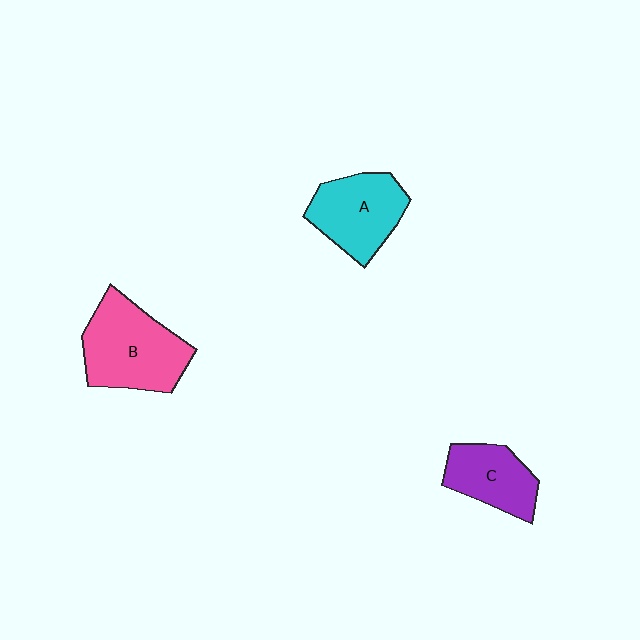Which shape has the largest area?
Shape B (pink).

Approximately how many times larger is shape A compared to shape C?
Approximately 1.2 times.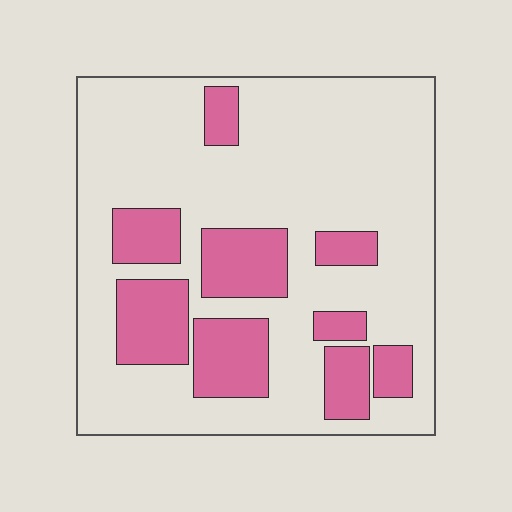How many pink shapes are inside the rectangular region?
9.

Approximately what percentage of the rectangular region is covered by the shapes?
Approximately 25%.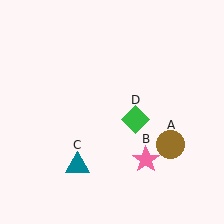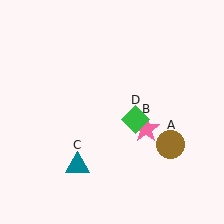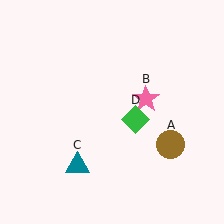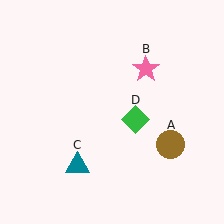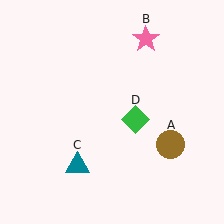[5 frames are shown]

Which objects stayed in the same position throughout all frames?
Brown circle (object A) and teal triangle (object C) and green diamond (object D) remained stationary.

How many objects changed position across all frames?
1 object changed position: pink star (object B).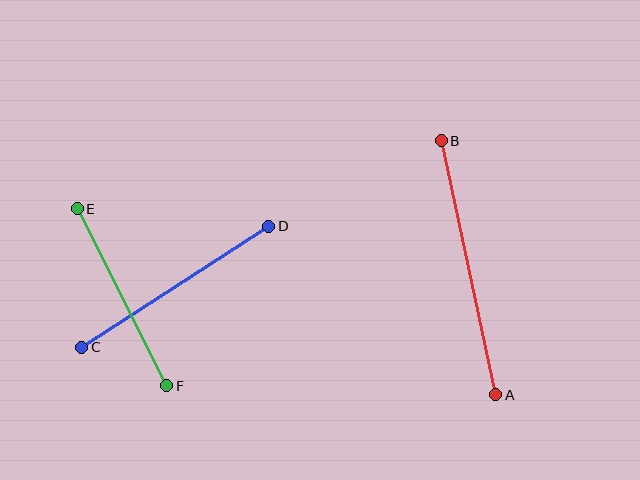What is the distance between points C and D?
The distance is approximately 223 pixels.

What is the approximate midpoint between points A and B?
The midpoint is at approximately (468, 268) pixels.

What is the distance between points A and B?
The distance is approximately 260 pixels.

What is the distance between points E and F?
The distance is approximately 199 pixels.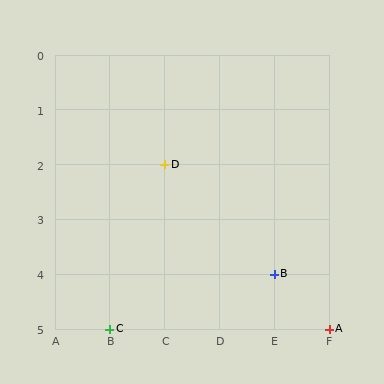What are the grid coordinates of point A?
Point A is at grid coordinates (F, 5).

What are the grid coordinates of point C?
Point C is at grid coordinates (B, 5).